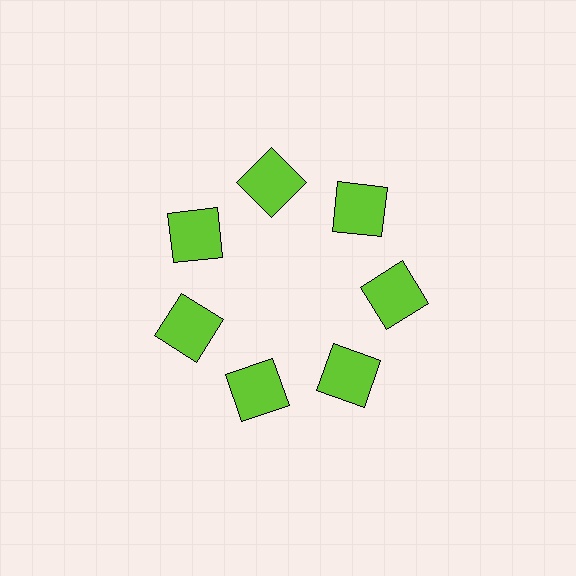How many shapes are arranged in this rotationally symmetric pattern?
There are 7 shapes, arranged in 7 groups of 1.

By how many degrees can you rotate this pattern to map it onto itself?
The pattern maps onto itself every 51 degrees of rotation.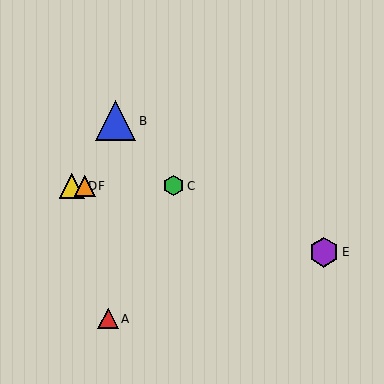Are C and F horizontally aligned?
Yes, both are at y≈186.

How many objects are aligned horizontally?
3 objects (C, D, F) are aligned horizontally.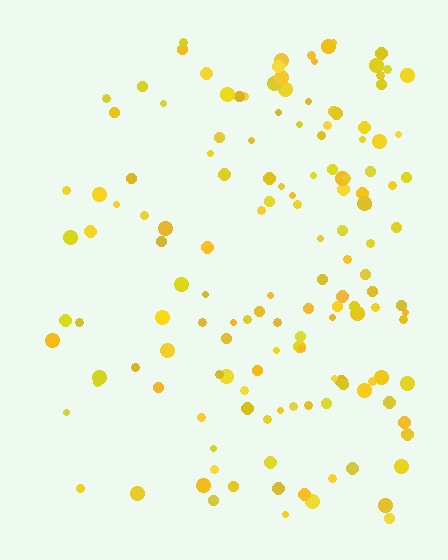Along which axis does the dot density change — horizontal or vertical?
Horizontal.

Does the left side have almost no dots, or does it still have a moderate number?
Still a moderate number, just noticeably fewer than the right.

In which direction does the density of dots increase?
From left to right, with the right side densest.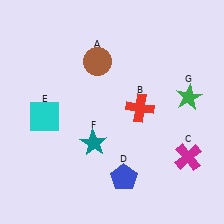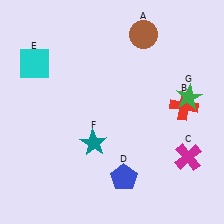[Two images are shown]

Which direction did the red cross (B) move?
The red cross (B) moved right.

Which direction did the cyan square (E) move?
The cyan square (E) moved up.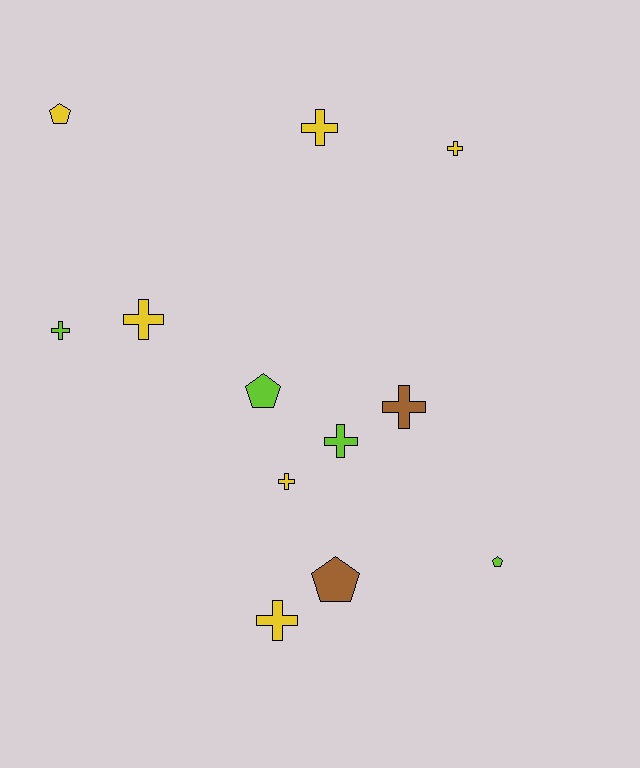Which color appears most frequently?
Yellow, with 6 objects.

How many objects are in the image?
There are 12 objects.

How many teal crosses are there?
There are no teal crosses.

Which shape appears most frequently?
Cross, with 8 objects.